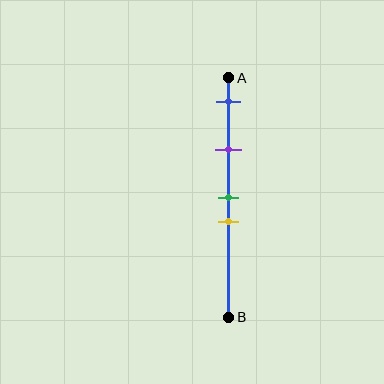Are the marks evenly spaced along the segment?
No, the marks are not evenly spaced.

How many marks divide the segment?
There are 4 marks dividing the segment.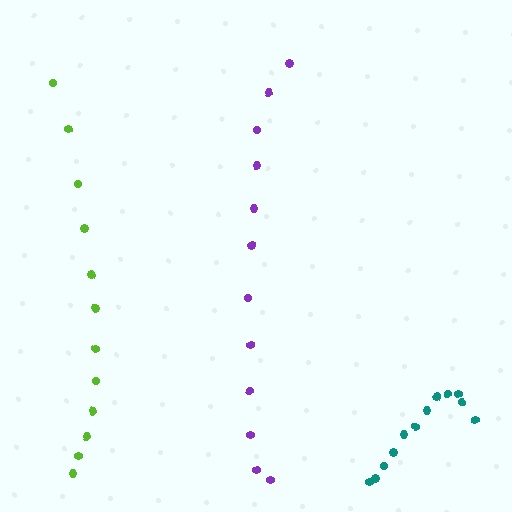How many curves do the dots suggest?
There are 3 distinct paths.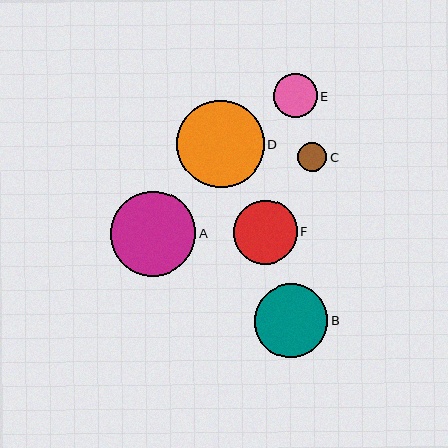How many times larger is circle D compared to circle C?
Circle D is approximately 3.0 times the size of circle C.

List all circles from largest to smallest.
From largest to smallest: D, A, B, F, E, C.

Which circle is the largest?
Circle D is the largest with a size of approximately 88 pixels.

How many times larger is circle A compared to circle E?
Circle A is approximately 1.9 times the size of circle E.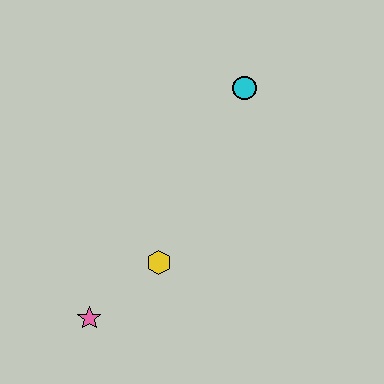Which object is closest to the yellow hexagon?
The pink star is closest to the yellow hexagon.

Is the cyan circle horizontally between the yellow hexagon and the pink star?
No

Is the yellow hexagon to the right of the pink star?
Yes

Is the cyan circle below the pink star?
No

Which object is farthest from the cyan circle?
The pink star is farthest from the cyan circle.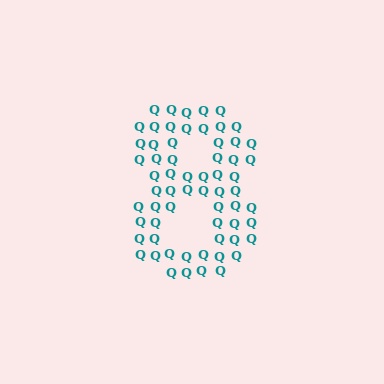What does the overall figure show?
The overall figure shows the digit 8.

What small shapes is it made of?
It is made of small letter Q's.